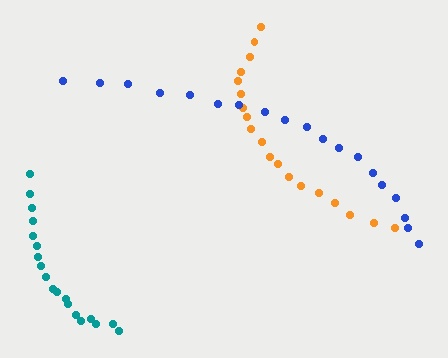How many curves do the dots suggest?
There are 3 distinct paths.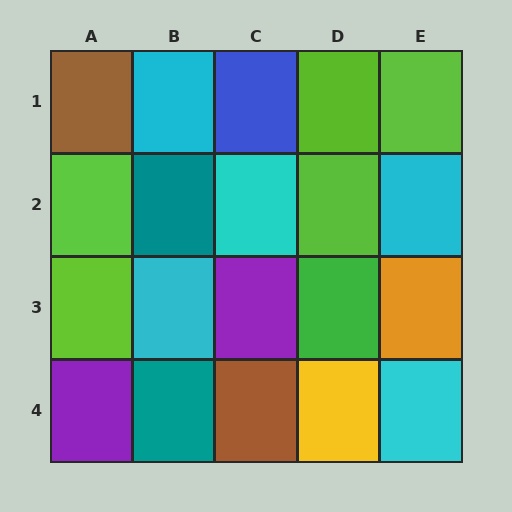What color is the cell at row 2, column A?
Lime.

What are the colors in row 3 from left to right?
Lime, cyan, purple, green, orange.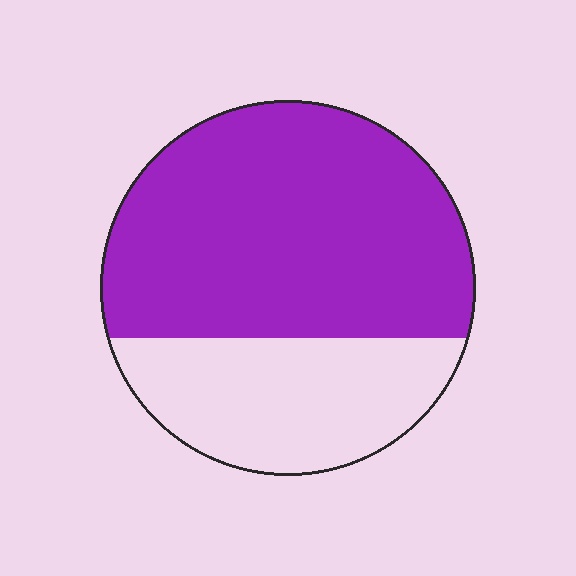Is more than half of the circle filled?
Yes.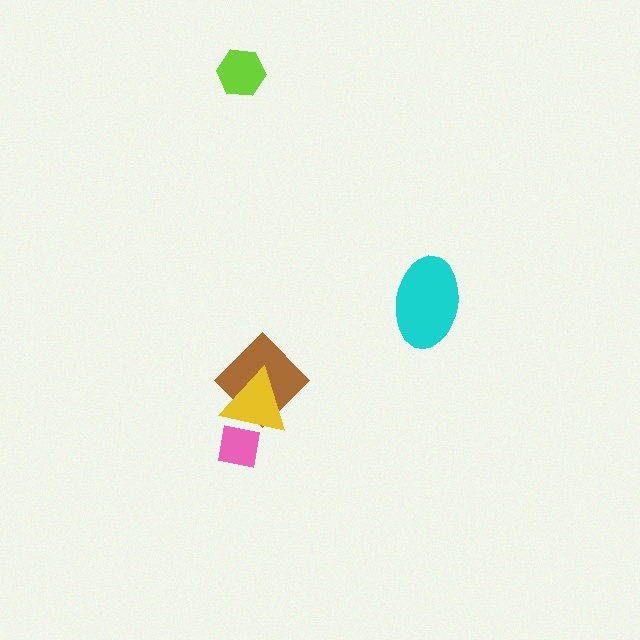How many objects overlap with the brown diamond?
1 object overlaps with the brown diamond.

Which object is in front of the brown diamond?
The yellow triangle is in front of the brown diamond.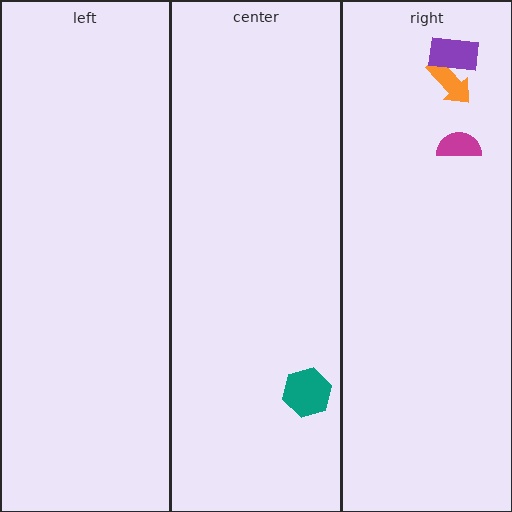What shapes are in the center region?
The teal hexagon.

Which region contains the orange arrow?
The right region.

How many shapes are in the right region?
3.